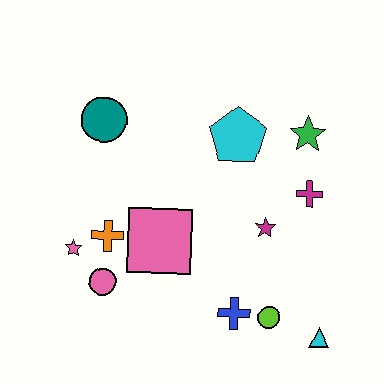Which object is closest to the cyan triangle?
The lime circle is closest to the cyan triangle.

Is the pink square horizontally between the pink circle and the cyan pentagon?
Yes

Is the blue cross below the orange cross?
Yes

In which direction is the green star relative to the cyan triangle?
The green star is above the cyan triangle.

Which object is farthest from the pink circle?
The green star is farthest from the pink circle.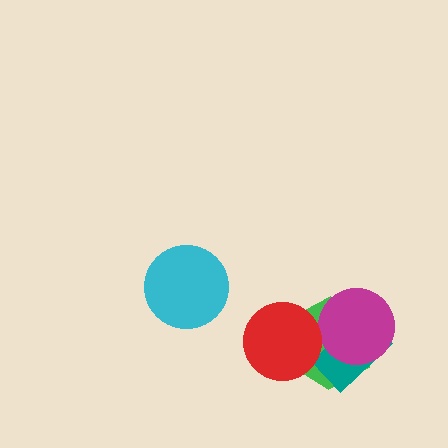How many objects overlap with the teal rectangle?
2 objects overlap with the teal rectangle.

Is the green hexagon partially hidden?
Yes, it is partially covered by another shape.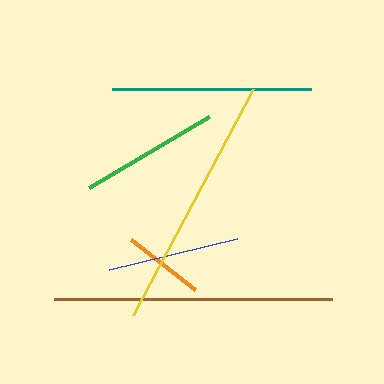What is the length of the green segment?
The green segment is approximately 139 pixels long.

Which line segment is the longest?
The brown line is the longest at approximately 278 pixels.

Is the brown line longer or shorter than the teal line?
The brown line is longer than the teal line.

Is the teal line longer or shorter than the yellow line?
The yellow line is longer than the teal line.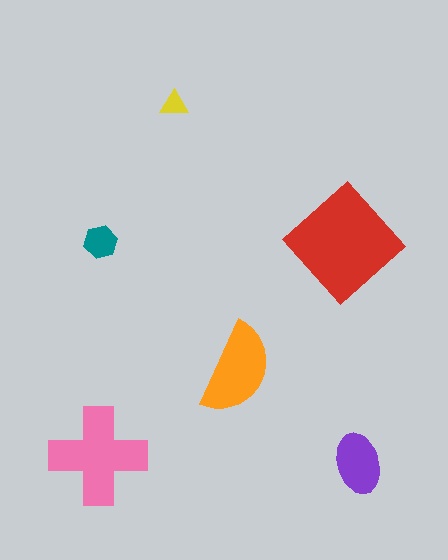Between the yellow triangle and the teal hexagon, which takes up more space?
The teal hexagon.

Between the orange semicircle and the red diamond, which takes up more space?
The red diamond.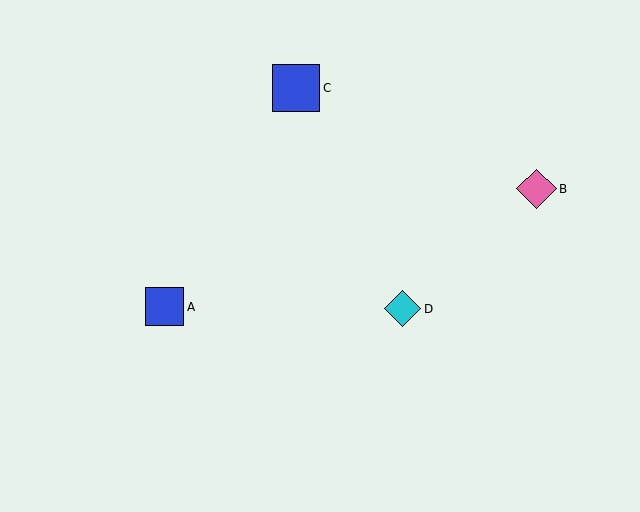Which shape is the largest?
The blue square (labeled C) is the largest.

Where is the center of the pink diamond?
The center of the pink diamond is at (537, 189).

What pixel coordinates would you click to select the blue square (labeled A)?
Click at (165, 307) to select the blue square A.